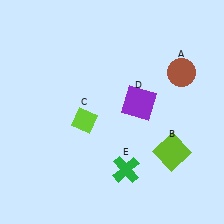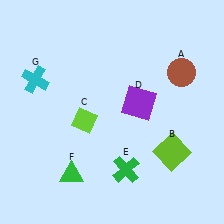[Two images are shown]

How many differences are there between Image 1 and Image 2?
There are 2 differences between the two images.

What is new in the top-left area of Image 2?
A cyan cross (G) was added in the top-left area of Image 2.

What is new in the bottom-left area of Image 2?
A green triangle (F) was added in the bottom-left area of Image 2.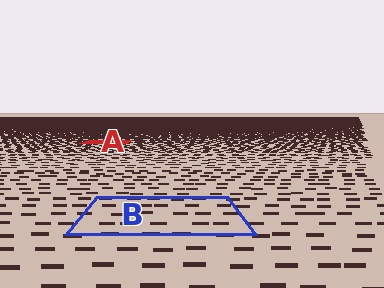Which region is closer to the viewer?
Region B is closer. The texture elements there are larger and more spread out.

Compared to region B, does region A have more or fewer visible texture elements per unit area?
Region A has more texture elements per unit area — they are packed more densely because it is farther away.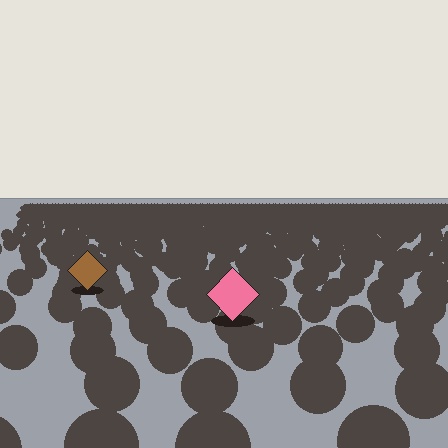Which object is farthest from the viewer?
The brown diamond is farthest from the viewer. It appears smaller and the ground texture around it is denser.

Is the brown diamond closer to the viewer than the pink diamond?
No. The pink diamond is closer — you can tell from the texture gradient: the ground texture is coarser near it.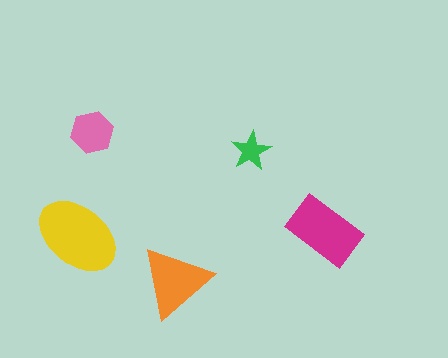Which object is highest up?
The pink hexagon is topmost.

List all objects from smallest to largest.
The green star, the pink hexagon, the orange triangle, the magenta rectangle, the yellow ellipse.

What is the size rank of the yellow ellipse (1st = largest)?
1st.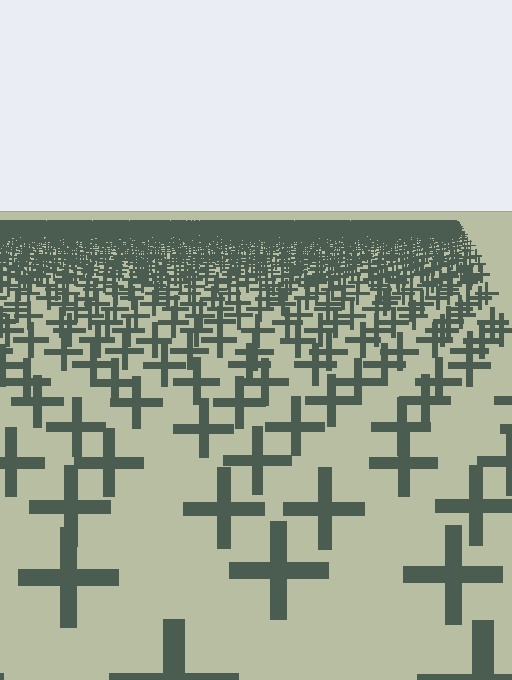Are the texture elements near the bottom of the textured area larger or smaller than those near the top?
Larger. Near the bottom, elements are closer to the viewer and appear at a bigger on-screen size.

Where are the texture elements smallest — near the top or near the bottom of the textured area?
Near the top.